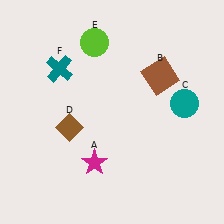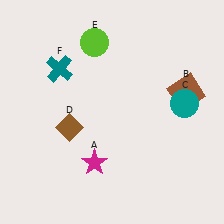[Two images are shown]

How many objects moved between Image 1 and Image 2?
1 object moved between the two images.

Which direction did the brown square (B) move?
The brown square (B) moved right.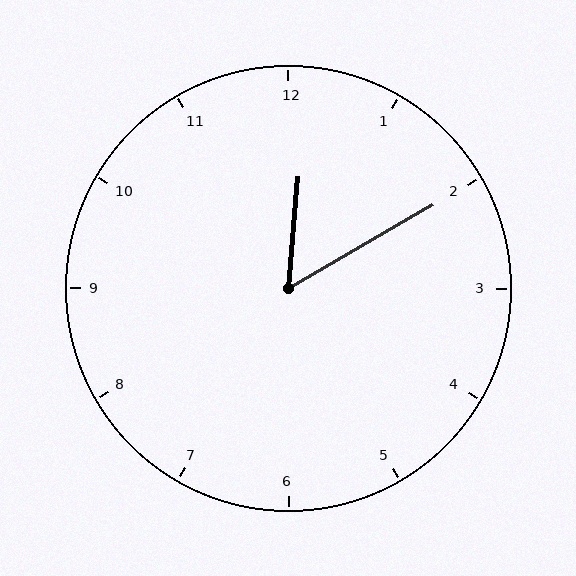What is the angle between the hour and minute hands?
Approximately 55 degrees.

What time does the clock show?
12:10.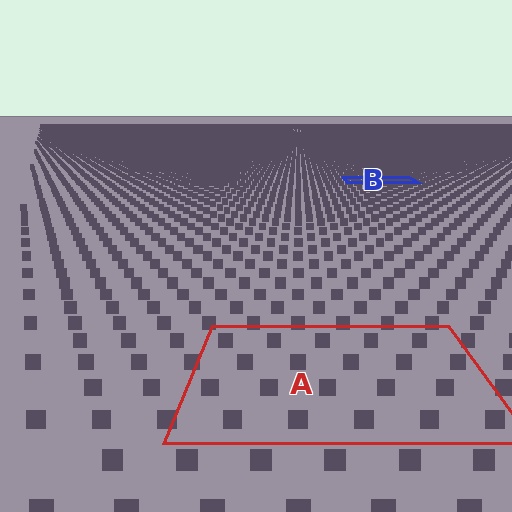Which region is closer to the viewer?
Region A is closer. The texture elements there are larger and more spread out.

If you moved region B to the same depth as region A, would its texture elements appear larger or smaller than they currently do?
They would appear larger. At a closer depth, the same texture elements are projected at a bigger on-screen size.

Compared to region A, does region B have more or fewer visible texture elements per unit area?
Region B has more texture elements per unit area — they are packed more densely because it is farther away.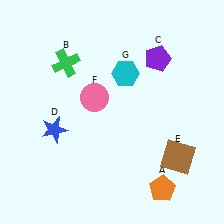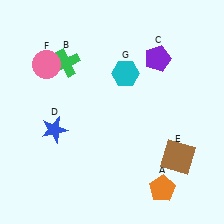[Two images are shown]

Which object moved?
The pink circle (F) moved left.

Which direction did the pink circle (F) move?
The pink circle (F) moved left.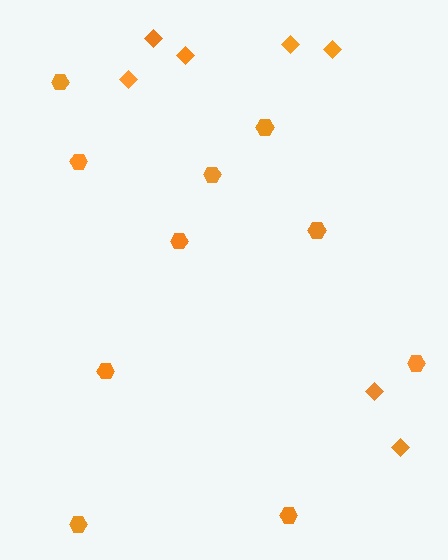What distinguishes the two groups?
There are 2 groups: one group of hexagons (10) and one group of diamonds (7).